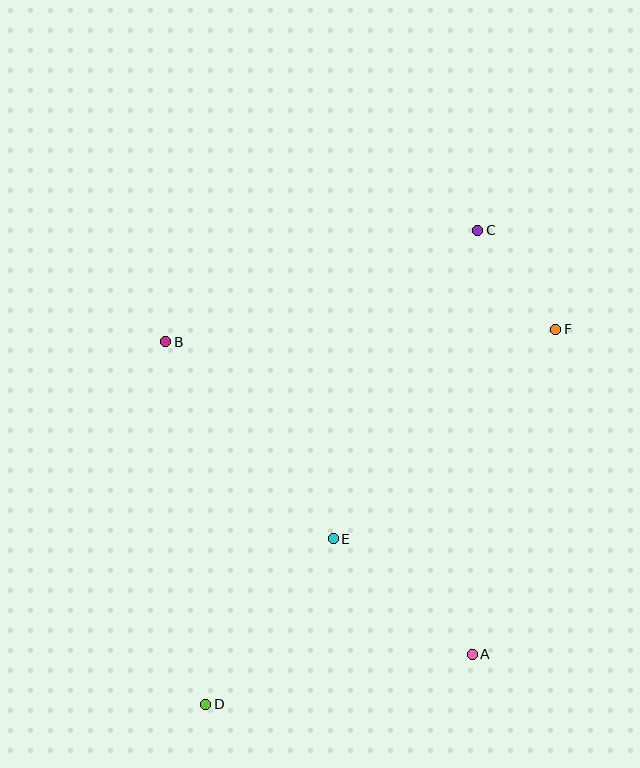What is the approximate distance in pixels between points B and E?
The distance between B and E is approximately 259 pixels.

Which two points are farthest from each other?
Points C and D are farthest from each other.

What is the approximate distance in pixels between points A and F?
The distance between A and F is approximately 336 pixels.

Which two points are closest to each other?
Points C and F are closest to each other.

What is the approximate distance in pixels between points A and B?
The distance between A and B is approximately 437 pixels.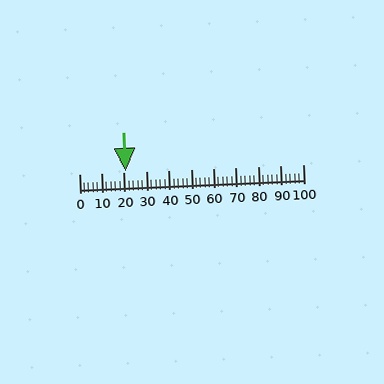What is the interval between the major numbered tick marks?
The major tick marks are spaced 10 units apart.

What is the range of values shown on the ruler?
The ruler shows values from 0 to 100.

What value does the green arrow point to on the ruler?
The green arrow points to approximately 21.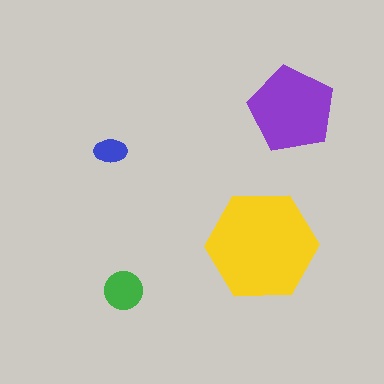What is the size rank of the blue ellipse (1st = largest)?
4th.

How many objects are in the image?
There are 4 objects in the image.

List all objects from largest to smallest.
The yellow hexagon, the purple pentagon, the green circle, the blue ellipse.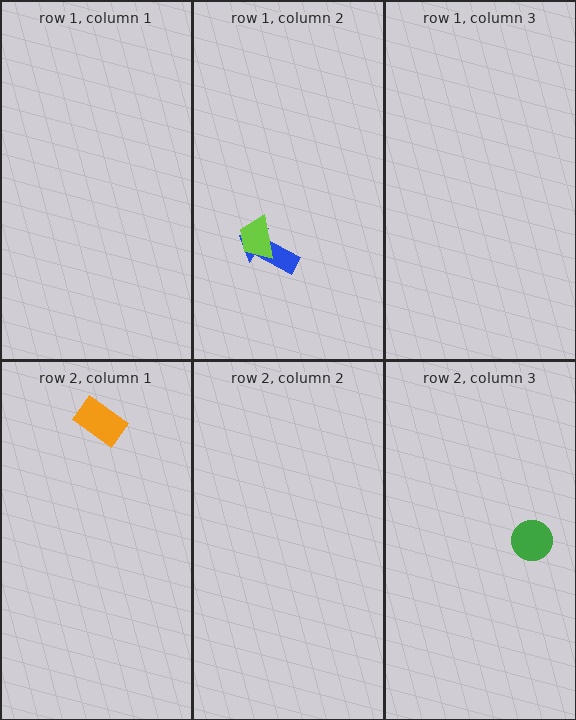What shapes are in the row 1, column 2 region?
The blue arrow, the lime trapezoid.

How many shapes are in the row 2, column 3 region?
1.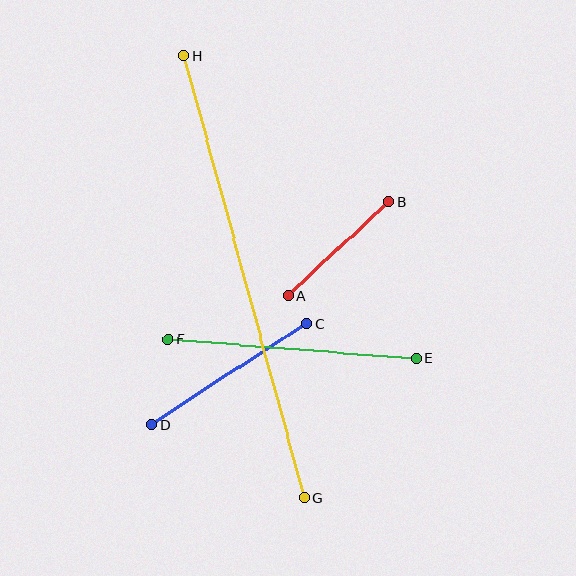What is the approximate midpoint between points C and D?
The midpoint is at approximately (229, 374) pixels.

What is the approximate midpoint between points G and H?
The midpoint is at approximately (244, 277) pixels.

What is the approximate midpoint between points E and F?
The midpoint is at approximately (292, 349) pixels.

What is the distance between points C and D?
The distance is approximately 185 pixels.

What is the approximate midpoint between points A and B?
The midpoint is at approximately (339, 249) pixels.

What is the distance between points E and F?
The distance is approximately 249 pixels.